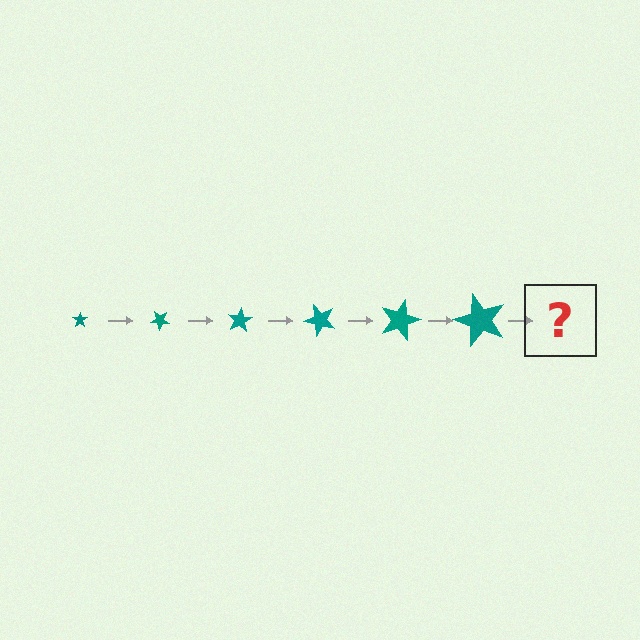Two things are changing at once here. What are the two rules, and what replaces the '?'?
The two rules are that the star grows larger each step and it rotates 40 degrees each step. The '?' should be a star, larger than the previous one and rotated 240 degrees from the start.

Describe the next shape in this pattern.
It should be a star, larger than the previous one and rotated 240 degrees from the start.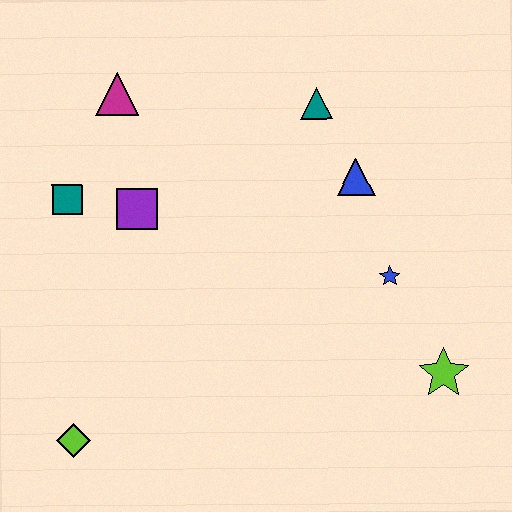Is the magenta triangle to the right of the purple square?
No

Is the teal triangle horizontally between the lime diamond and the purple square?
No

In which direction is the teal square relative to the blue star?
The teal square is to the left of the blue star.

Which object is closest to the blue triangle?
The teal triangle is closest to the blue triangle.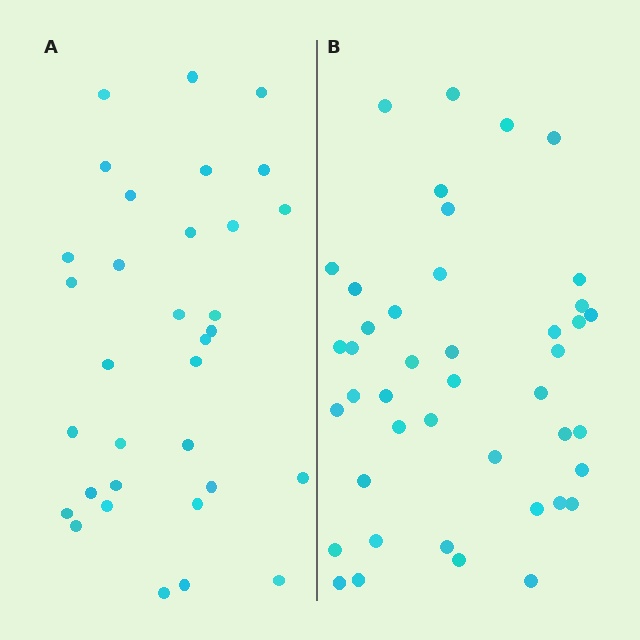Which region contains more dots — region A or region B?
Region B (the right region) has more dots.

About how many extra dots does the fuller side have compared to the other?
Region B has roughly 10 or so more dots than region A.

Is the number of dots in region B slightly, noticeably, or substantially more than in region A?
Region B has noticeably more, but not dramatically so. The ratio is roughly 1.3 to 1.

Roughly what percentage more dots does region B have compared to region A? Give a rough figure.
About 30% more.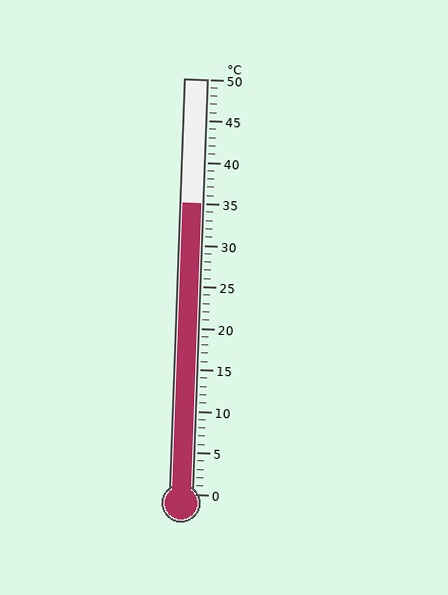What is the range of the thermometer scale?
The thermometer scale ranges from 0°C to 50°C.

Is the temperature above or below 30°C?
The temperature is above 30°C.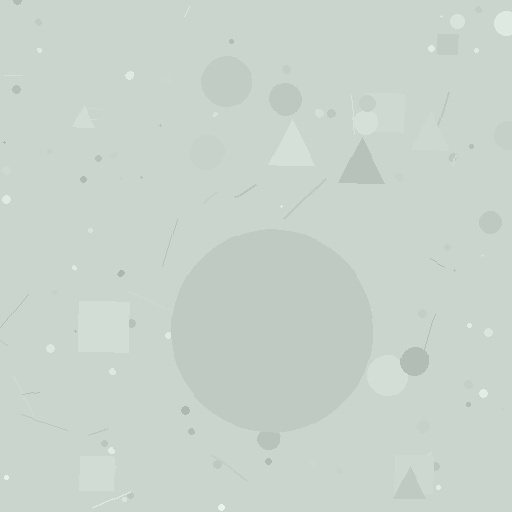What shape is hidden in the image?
A circle is hidden in the image.